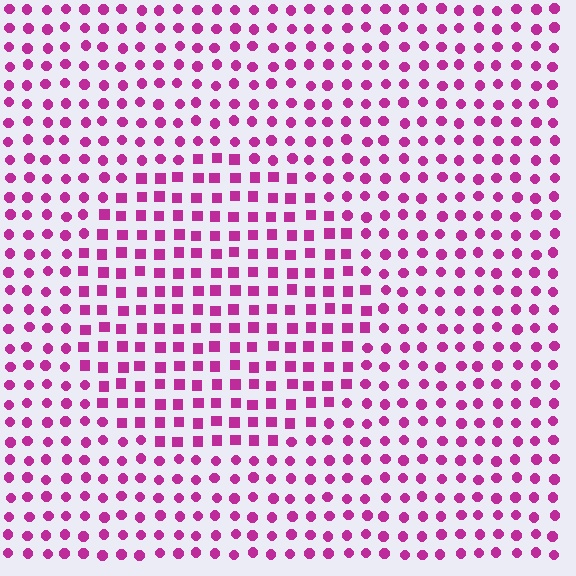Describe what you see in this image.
The image is filled with small magenta elements arranged in a uniform grid. A circle-shaped region contains squares, while the surrounding area contains circles. The boundary is defined purely by the change in element shape.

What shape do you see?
I see a circle.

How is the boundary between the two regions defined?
The boundary is defined by a change in element shape: squares inside vs. circles outside. All elements share the same color and spacing.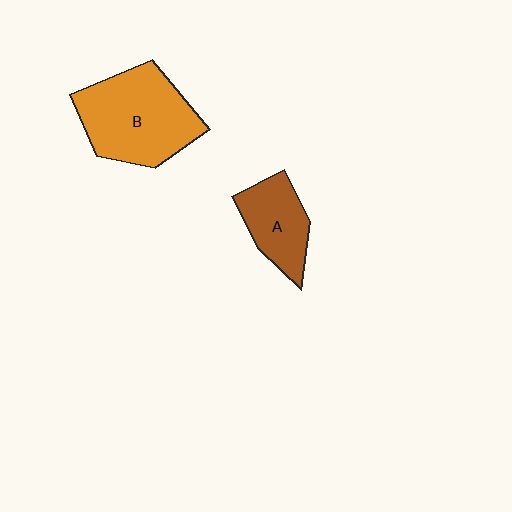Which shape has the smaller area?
Shape A (brown).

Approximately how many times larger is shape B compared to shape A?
Approximately 1.8 times.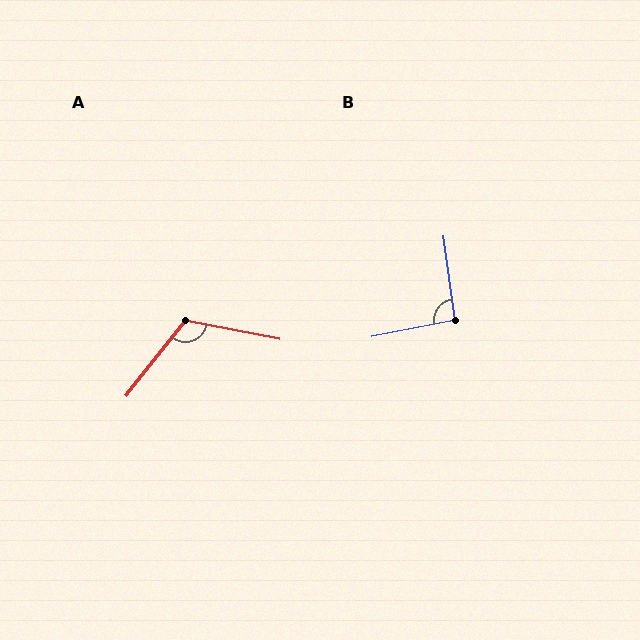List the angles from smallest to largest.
B (93°), A (117°).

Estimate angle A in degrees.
Approximately 117 degrees.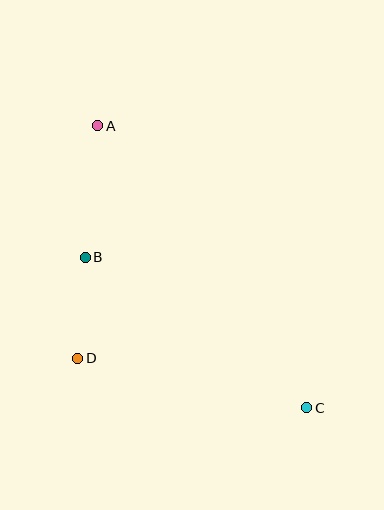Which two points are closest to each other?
Points B and D are closest to each other.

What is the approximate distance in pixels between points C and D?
The distance between C and D is approximately 235 pixels.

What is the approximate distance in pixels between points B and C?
The distance between B and C is approximately 268 pixels.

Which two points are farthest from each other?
Points A and C are farthest from each other.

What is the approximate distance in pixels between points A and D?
The distance between A and D is approximately 233 pixels.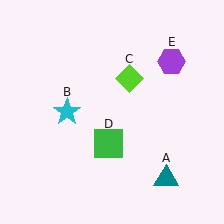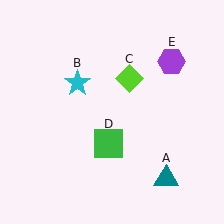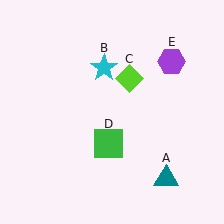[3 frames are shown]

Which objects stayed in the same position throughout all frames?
Teal triangle (object A) and lime diamond (object C) and green square (object D) and purple hexagon (object E) remained stationary.